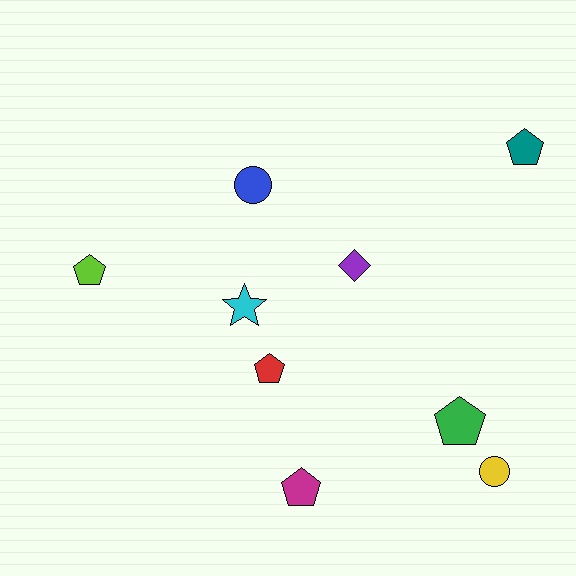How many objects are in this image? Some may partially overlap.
There are 9 objects.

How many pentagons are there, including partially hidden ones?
There are 5 pentagons.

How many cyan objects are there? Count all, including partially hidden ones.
There is 1 cyan object.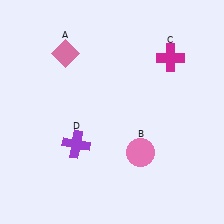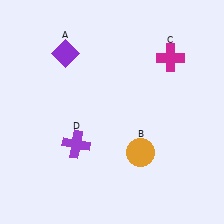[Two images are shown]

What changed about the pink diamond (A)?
In Image 1, A is pink. In Image 2, it changed to purple.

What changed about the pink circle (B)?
In Image 1, B is pink. In Image 2, it changed to orange.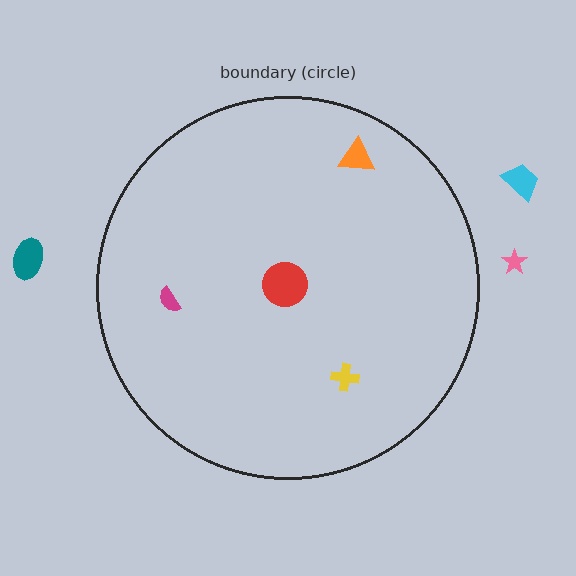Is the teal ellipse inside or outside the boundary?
Outside.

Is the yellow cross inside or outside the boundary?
Inside.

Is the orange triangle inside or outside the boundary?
Inside.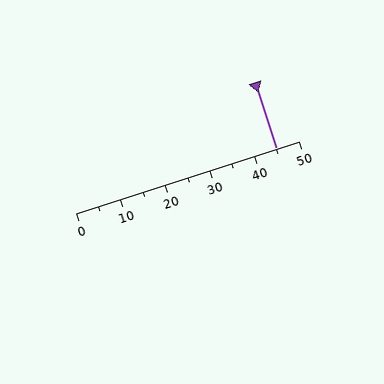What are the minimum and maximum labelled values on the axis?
The axis runs from 0 to 50.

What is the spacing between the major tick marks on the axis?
The major ticks are spaced 10 apart.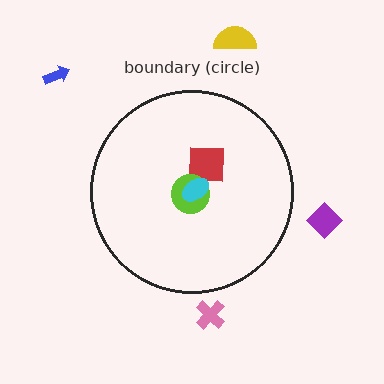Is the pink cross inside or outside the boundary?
Outside.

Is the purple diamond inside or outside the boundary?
Outside.